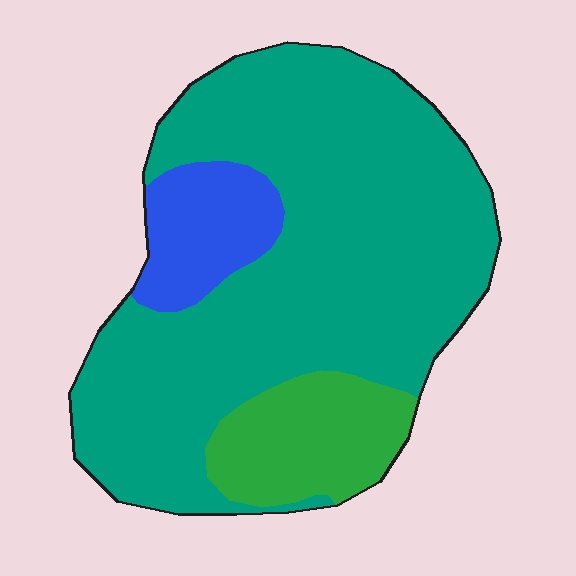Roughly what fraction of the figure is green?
Green takes up less than a quarter of the figure.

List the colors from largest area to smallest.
From largest to smallest: teal, green, blue.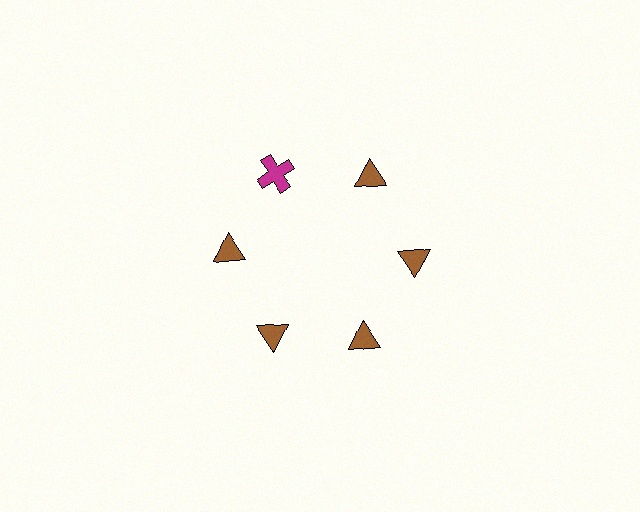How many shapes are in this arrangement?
There are 6 shapes arranged in a ring pattern.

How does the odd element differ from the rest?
It differs in both color (magenta instead of brown) and shape (cross instead of triangle).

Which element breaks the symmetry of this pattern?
The magenta cross at roughly the 11 o'clock position breaks the symmetry. All other shapes are brown triangles.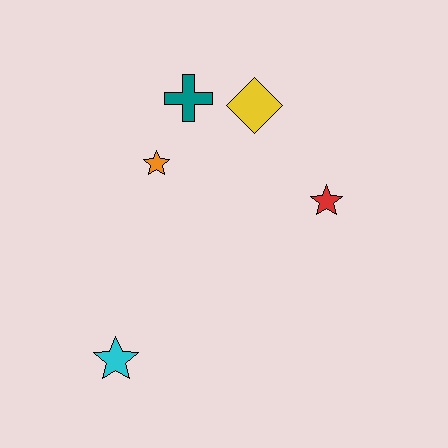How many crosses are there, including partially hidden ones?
There is 1 cross.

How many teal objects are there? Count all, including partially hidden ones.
There is 1 teal object.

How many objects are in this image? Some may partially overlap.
There are 5 objects.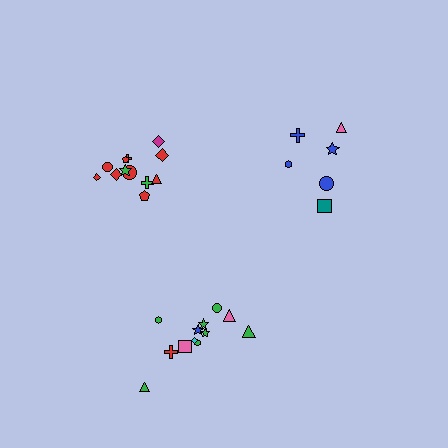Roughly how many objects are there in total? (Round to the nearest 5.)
Roughly 30 objects in total.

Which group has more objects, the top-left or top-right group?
The top-left group.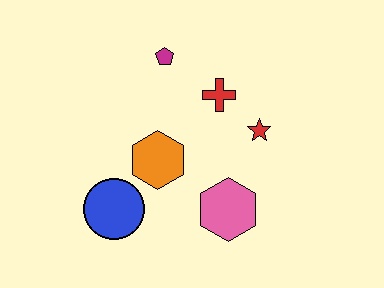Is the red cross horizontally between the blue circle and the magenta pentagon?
No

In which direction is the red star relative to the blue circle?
The red star is to the right of the blue circle.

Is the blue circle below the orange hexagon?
Yes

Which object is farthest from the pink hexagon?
The magenta pentagon is farthest from the pink hexagon.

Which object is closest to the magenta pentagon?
The red cross is closest to the magenta pentagon.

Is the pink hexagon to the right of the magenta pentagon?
Yes